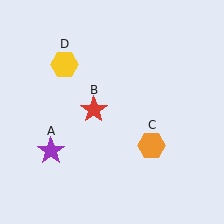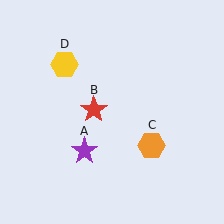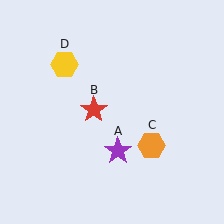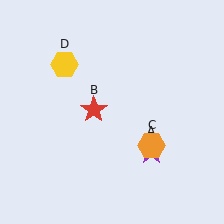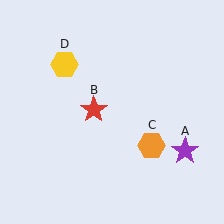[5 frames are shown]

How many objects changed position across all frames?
1 object changed position: purple star (object A).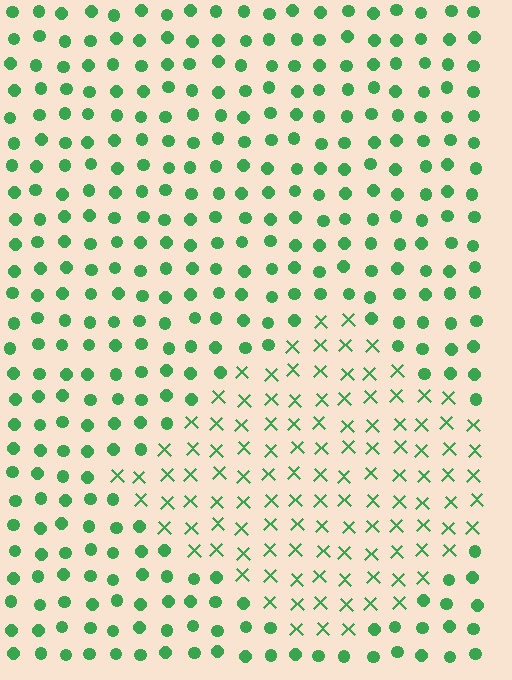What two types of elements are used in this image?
The image uses X marks inside the diamond region and circles outside it.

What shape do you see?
I see a diamond.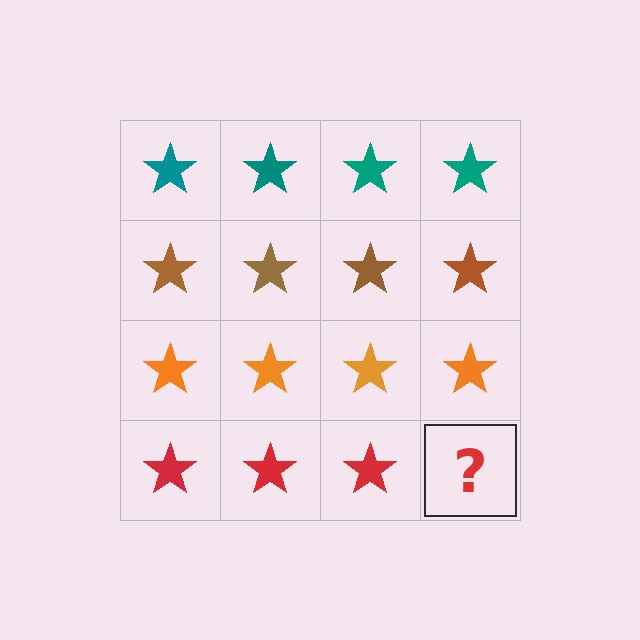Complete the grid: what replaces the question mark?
The question mark should be replaced with a red star.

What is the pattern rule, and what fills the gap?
The rule is that each row has a consistent color. The gap should be filled with a red star.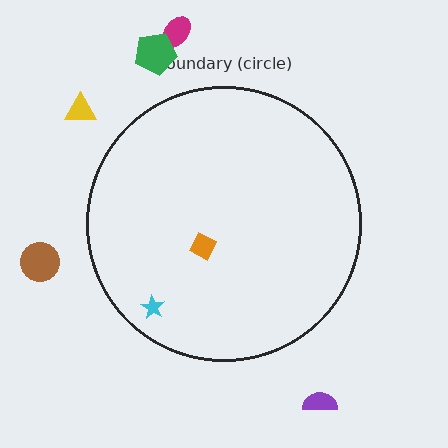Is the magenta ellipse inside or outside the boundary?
Outside.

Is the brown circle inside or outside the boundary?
Outside.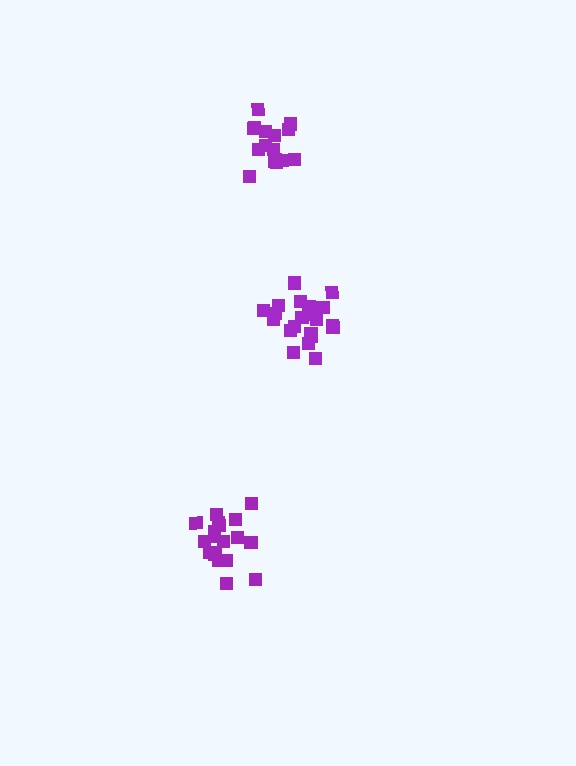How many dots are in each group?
Group 1: 21 dots, Group 2: 19 dots, Group 3: 16 dots (56 total).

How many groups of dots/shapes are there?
There are 3 groups.